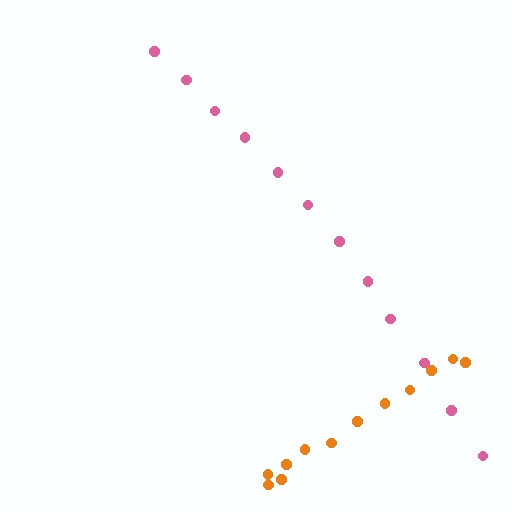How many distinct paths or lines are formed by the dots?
There are 2 distinct paths.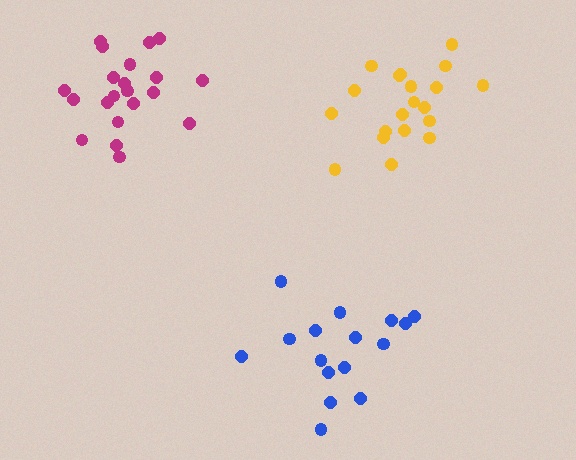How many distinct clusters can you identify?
There are 3 distinct clusters.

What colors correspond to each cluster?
The clusters are colored: blue, yellow, magenta.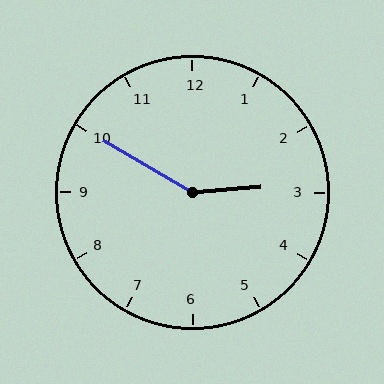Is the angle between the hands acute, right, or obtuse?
It is obtuse.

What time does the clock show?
2:50.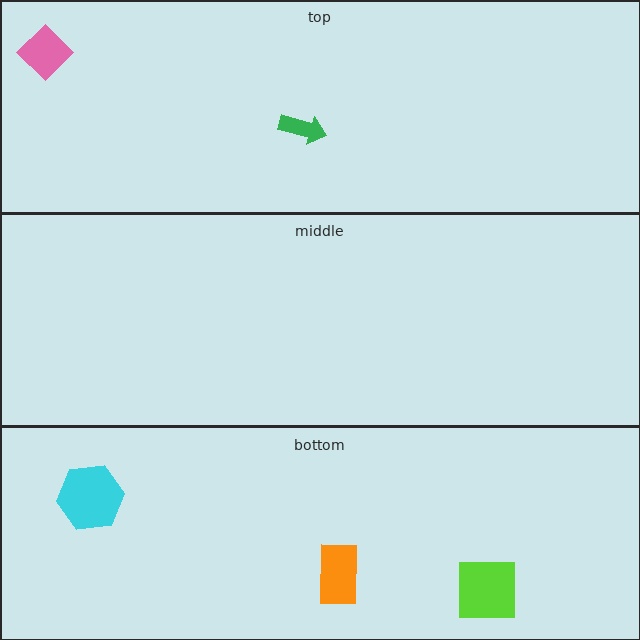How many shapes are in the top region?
2.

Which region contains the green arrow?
The top region.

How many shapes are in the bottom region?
3.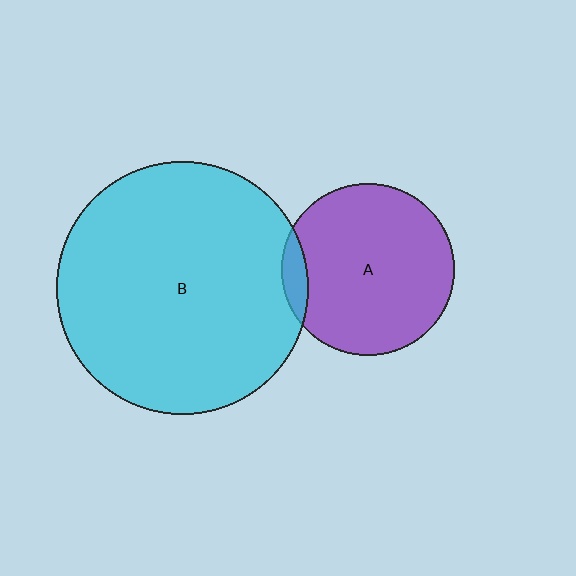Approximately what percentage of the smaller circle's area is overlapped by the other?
Approximately 5%.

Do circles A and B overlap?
Yes.